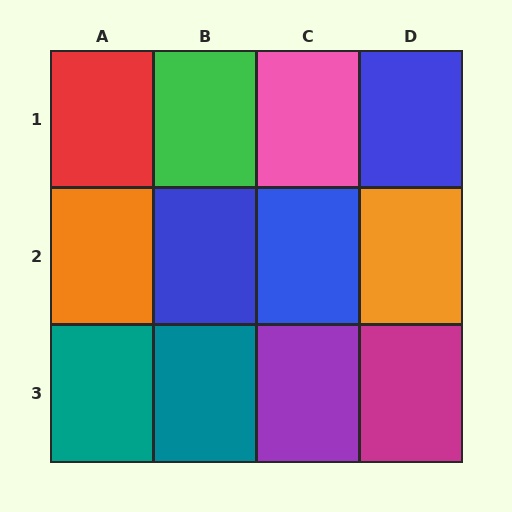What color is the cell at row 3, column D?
Magenta.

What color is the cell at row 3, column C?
Purple.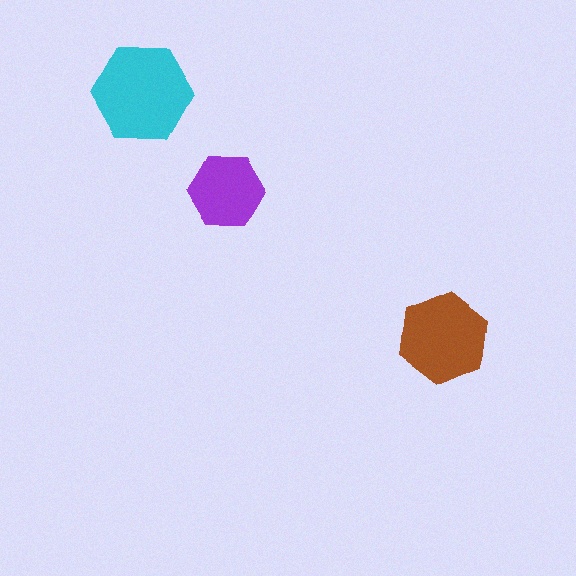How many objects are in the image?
There are 3 objects in the image.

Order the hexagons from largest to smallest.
the cyan one, the brown one, the purple one.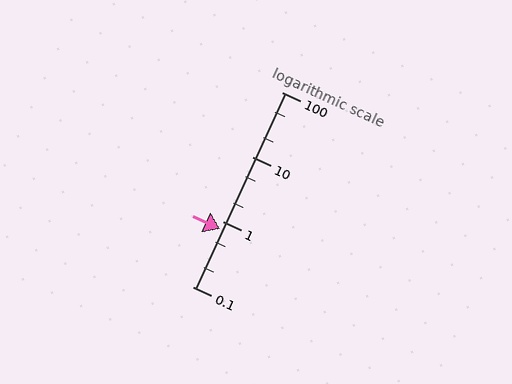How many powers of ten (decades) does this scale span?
The scale spans 3 decades, from 0.1 to 100.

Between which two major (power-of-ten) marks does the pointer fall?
The pointer is between 0.1 and 1.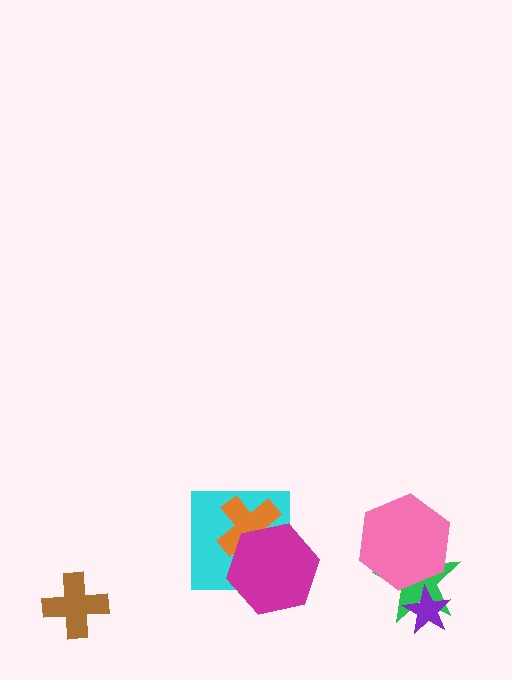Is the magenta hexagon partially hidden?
No, no other shape covers it.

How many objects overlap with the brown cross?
0 objects overlap with the brown cross.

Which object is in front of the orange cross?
The magenta hexagon is in front of the orange cross.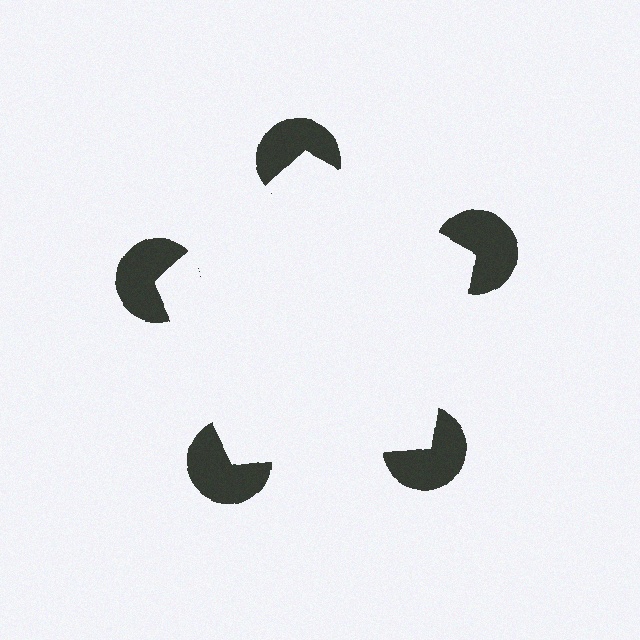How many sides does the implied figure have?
5 sides.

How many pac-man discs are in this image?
There are 5 — one at each vertex of the illusory pentagon.